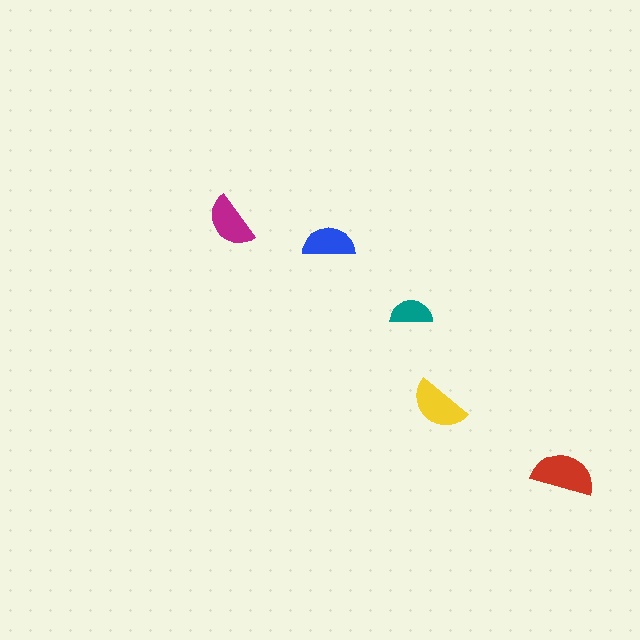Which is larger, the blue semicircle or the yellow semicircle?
The yellow one.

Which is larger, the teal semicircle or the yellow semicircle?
The yellow one.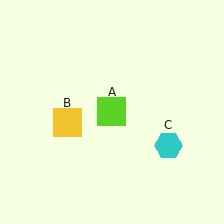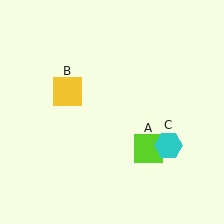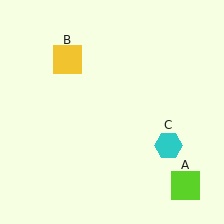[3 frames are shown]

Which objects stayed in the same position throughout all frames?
Cyan hexagon (object C) remained stationary.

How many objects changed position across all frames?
2 objects changed position: lime square (object A), yellow square (object B).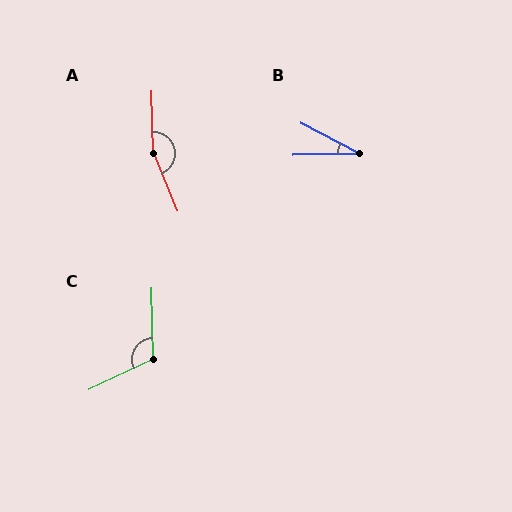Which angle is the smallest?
B, at approximately 29 degrees.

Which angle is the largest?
A, at approximately 159 degrees.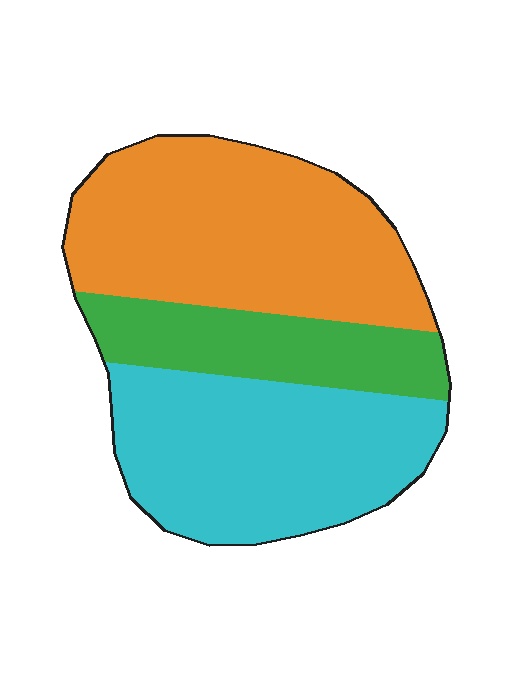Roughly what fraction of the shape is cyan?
Cyan takes up between a third and a half of the shape.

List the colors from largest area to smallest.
From largest to smallest: orange, cyan, green.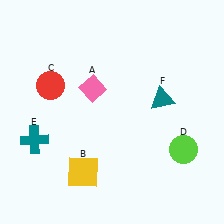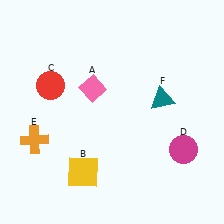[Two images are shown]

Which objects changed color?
D changed from lime to magenta. E changed from teal to orange.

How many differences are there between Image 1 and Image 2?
There are 2 differences between the two images.